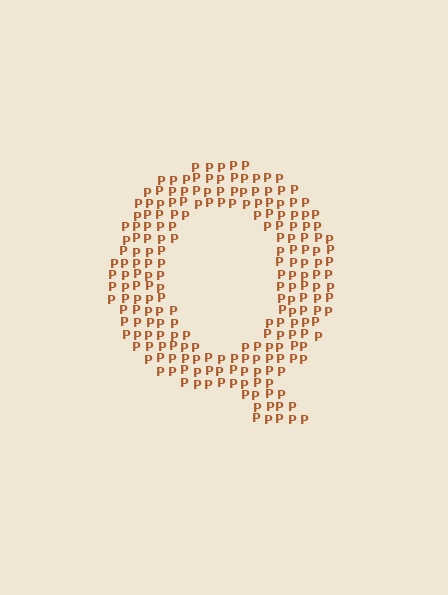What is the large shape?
The large shape is the letter Q.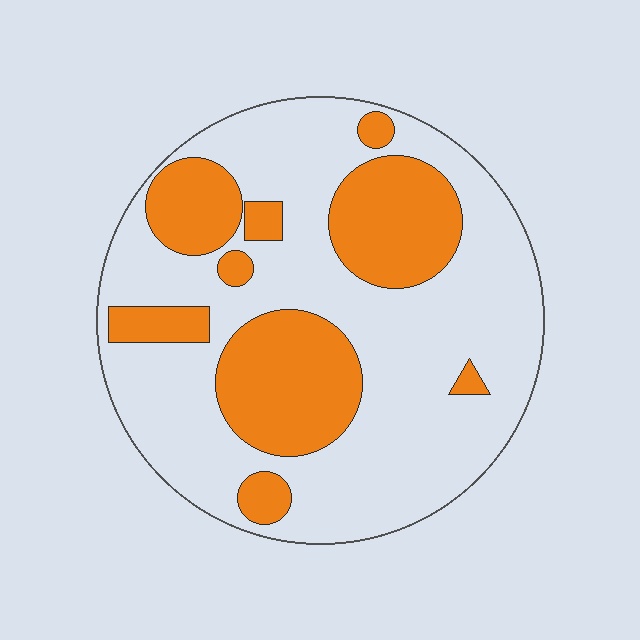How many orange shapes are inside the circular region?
9.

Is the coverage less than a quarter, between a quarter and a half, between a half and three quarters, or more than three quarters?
Between a quarter and a half.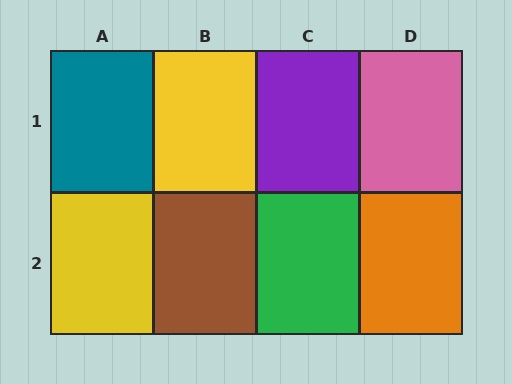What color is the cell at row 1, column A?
Teal.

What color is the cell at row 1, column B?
Yellow.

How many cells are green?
1 cell is green.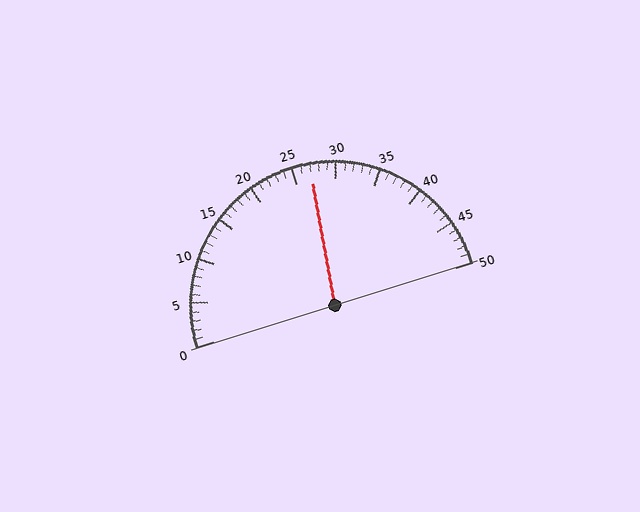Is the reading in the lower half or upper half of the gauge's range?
The reading is in the upper half of the range (0 to 50).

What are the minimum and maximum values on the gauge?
The gauge ranges from 0 to 50.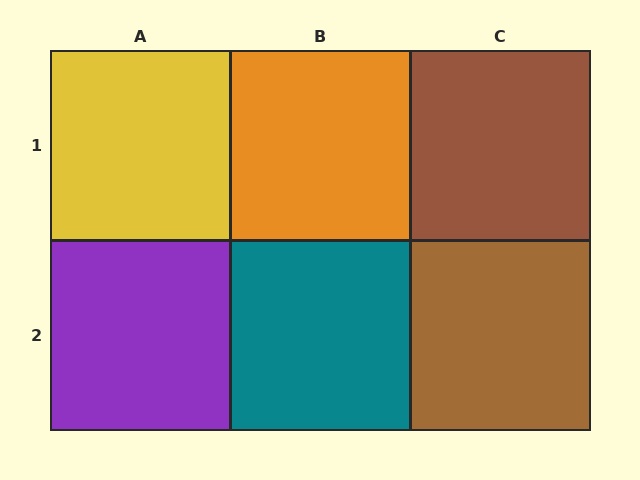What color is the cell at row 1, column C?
Brown.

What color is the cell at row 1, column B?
Orange.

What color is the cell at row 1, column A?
Yellow.